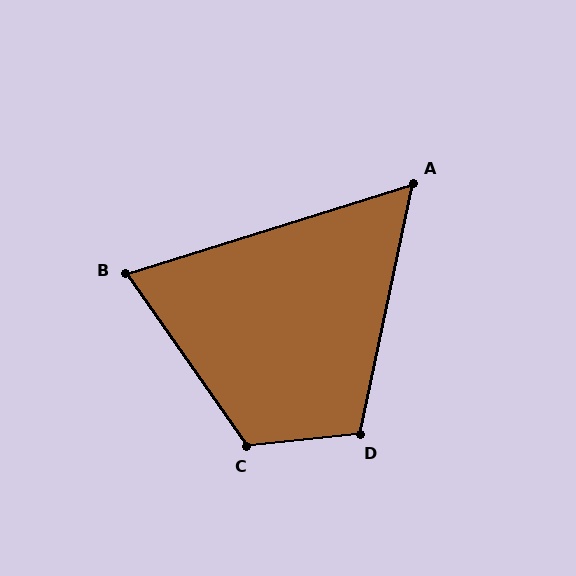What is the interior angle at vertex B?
Approximately 72 degrees (acute).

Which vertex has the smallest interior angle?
A, at approximately 61 degrees.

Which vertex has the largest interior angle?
C, at approximately 119 degrees.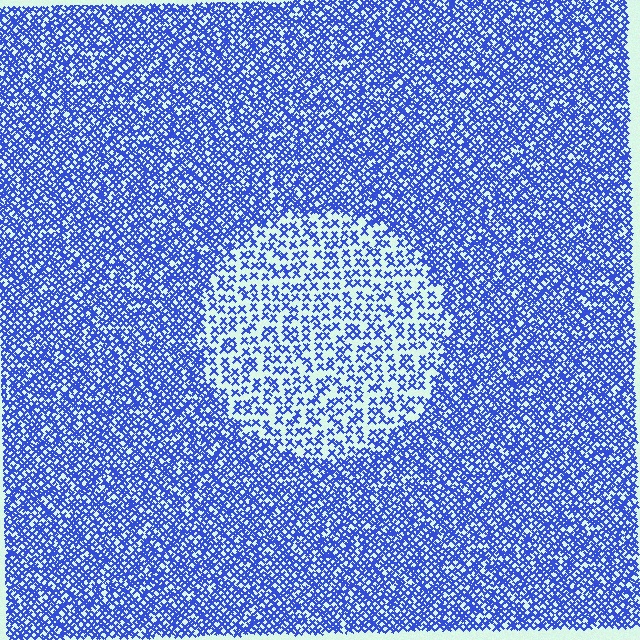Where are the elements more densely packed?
The elements are more densely packed outside the circle boundary.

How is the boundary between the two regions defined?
The boundary is defined by a change in element density (approximately 2.2x ratio). All elements are the same color, size, and shape.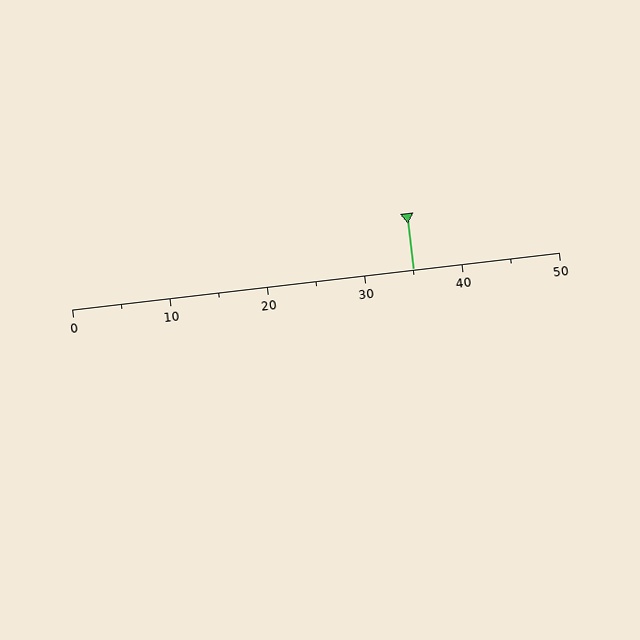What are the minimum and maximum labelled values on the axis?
The axis runs from 0 to 50.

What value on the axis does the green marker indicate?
The marker indicates approximately 35.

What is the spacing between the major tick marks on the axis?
The major ticks are spaced 10 apart.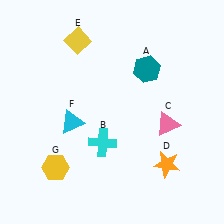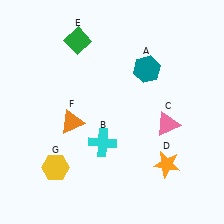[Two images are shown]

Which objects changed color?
E changed from yellow to green. F changed from cyan to orange.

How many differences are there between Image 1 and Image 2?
There are 2 differences between the two images.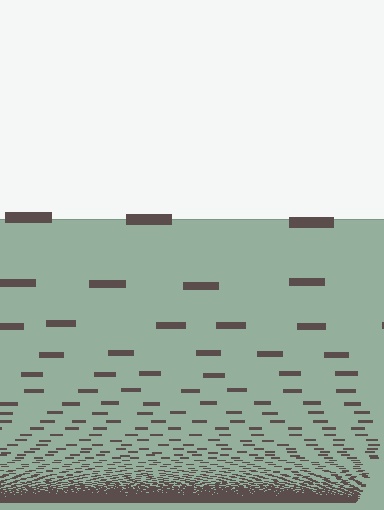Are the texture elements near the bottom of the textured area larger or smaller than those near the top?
Smaller. The gradient is inverted — elements near the bottom are smaller and denser.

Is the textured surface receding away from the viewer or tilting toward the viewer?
The surface appears to tilt toward the viewer. Texture elements get larger and sparser toward the top.